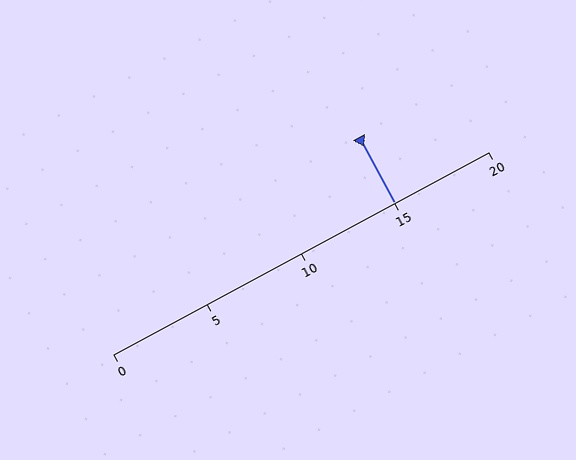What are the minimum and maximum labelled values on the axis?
The axis runs from 0 to 20.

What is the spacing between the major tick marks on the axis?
The major ticks are spaced 5 apart.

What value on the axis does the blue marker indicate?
The marker indicates approximately 15.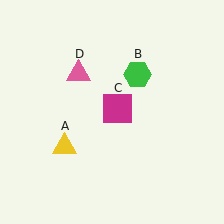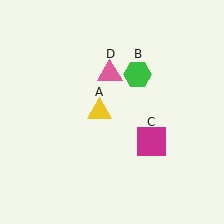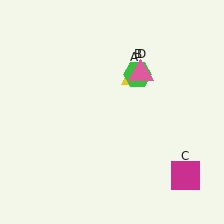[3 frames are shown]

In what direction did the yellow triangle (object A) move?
The yellow triangle (object A) moved up and to the right.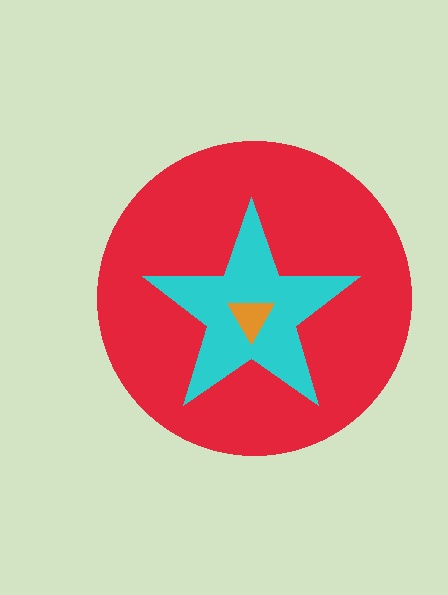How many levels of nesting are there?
3.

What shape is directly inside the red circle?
The cyan star.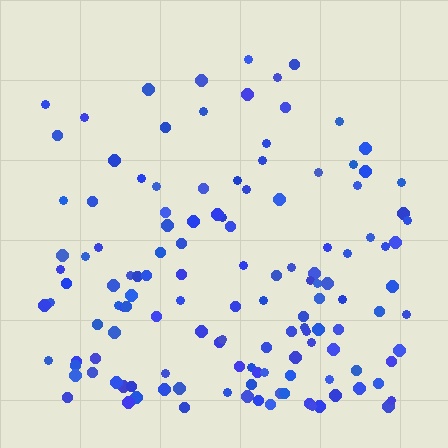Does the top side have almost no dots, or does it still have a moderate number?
Still a moderate number, just noticeably fewer than the bottom.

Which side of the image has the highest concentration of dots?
The bottom.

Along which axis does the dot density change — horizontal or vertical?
Vertical.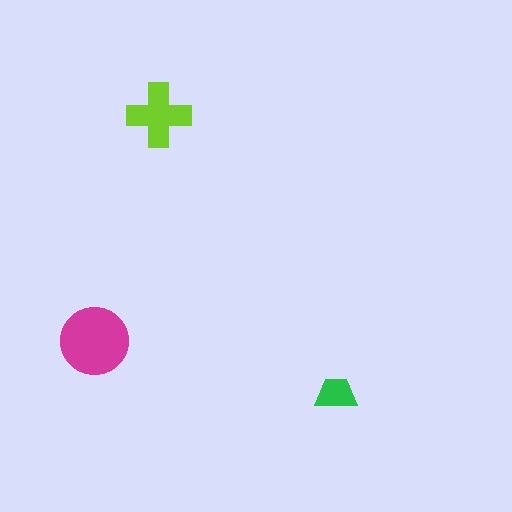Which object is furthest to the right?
The green trapezoid is rightmost.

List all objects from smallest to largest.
The green trapezoid, the lime cross, the magenta circle.